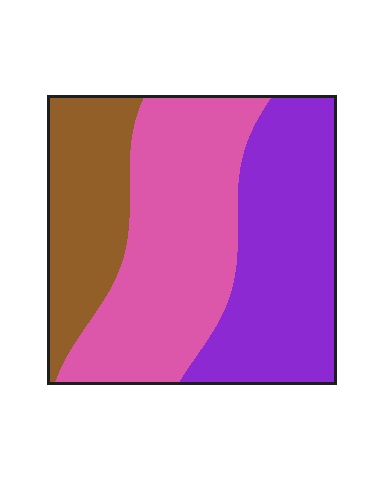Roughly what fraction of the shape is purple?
Purple covers 36% of the shape.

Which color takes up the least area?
Brown, at roughly 25%.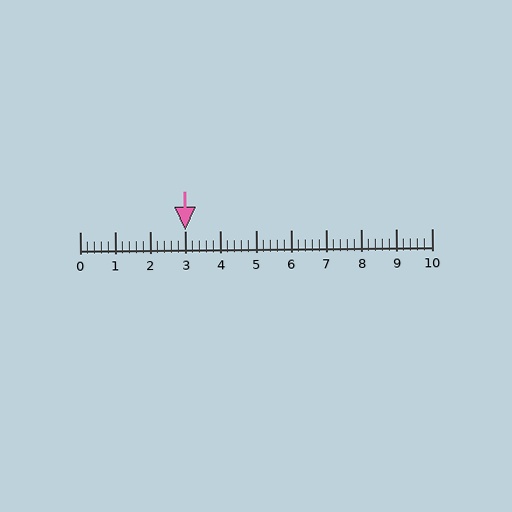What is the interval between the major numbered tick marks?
The major tick marks are spaced 1 units apart.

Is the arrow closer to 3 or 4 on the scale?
The arrow is closer to 3.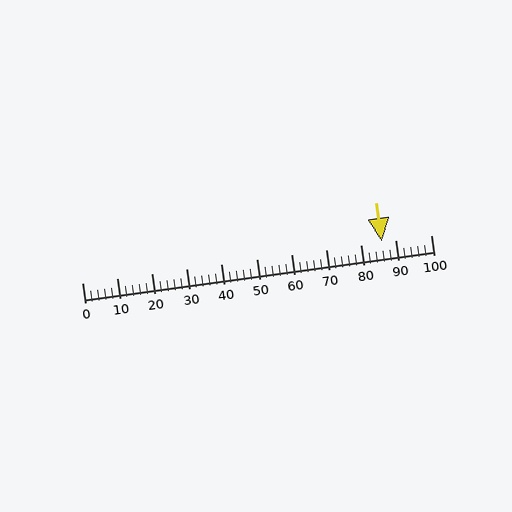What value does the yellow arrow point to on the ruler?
The yellow arrow points to approximately 86.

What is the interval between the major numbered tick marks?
The major tick marks are spaced 10 units apart.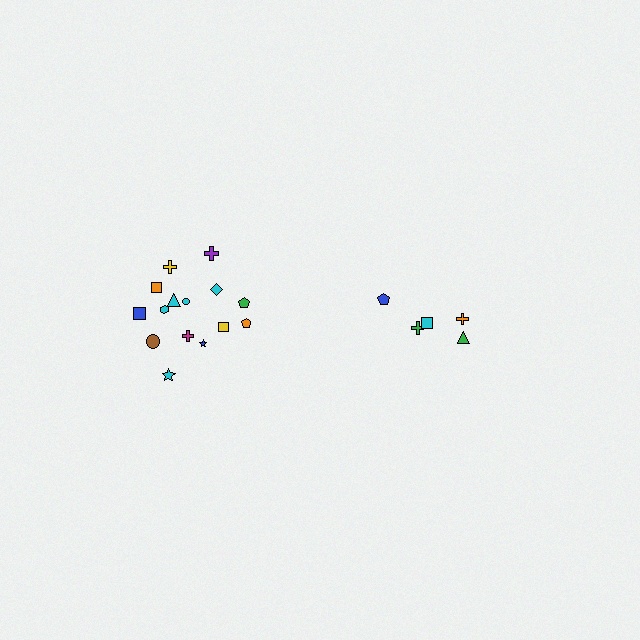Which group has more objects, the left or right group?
The left group.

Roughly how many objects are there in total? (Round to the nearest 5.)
Roughly 20 objects in total.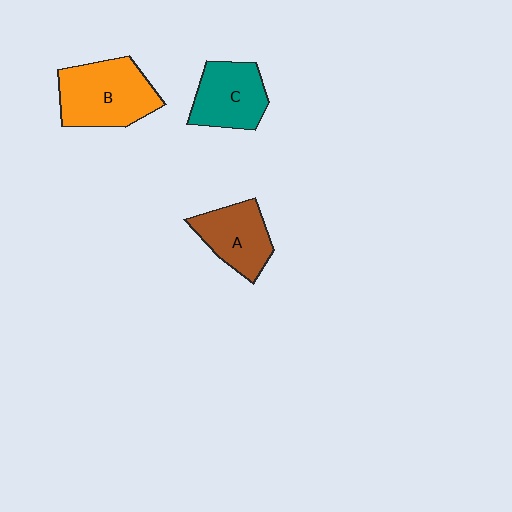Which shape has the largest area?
Shape B (orange).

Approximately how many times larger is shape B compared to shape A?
Approximately 1.4 times.